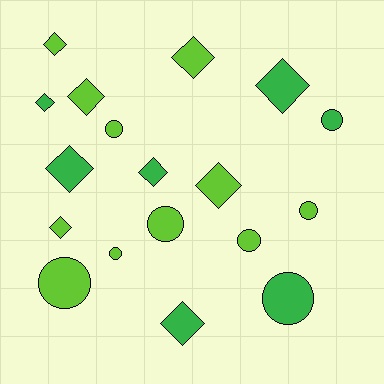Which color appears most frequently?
Lime, with 11 objects.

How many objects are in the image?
There are 18 objects.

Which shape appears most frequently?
Diamond, with 10 objects.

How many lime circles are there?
There are 6 lime circles.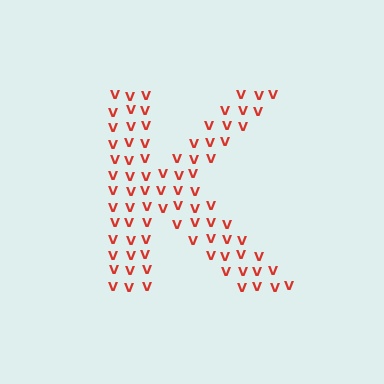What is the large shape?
The large shape is the letter K.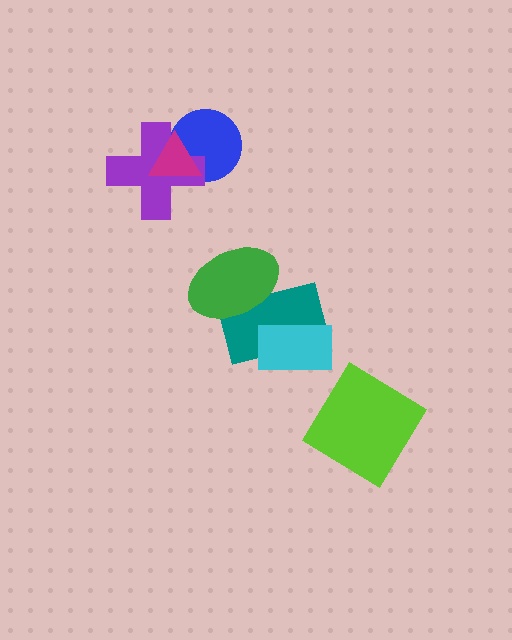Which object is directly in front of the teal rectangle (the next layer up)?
The cyan rectangle is directly in front of the teal rectangle.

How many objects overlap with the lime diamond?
0 objects overlap with the lime diamond.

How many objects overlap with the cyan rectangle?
1 object overlaps with the cyan rectangle.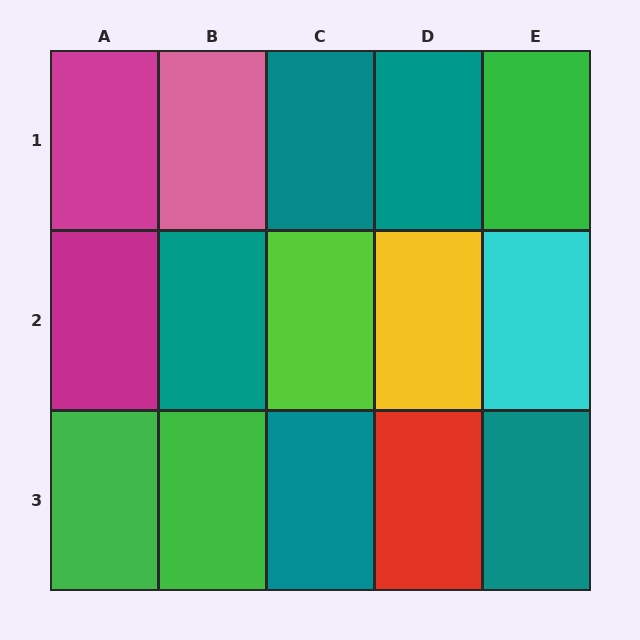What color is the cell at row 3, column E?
Teal.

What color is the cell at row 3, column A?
Green.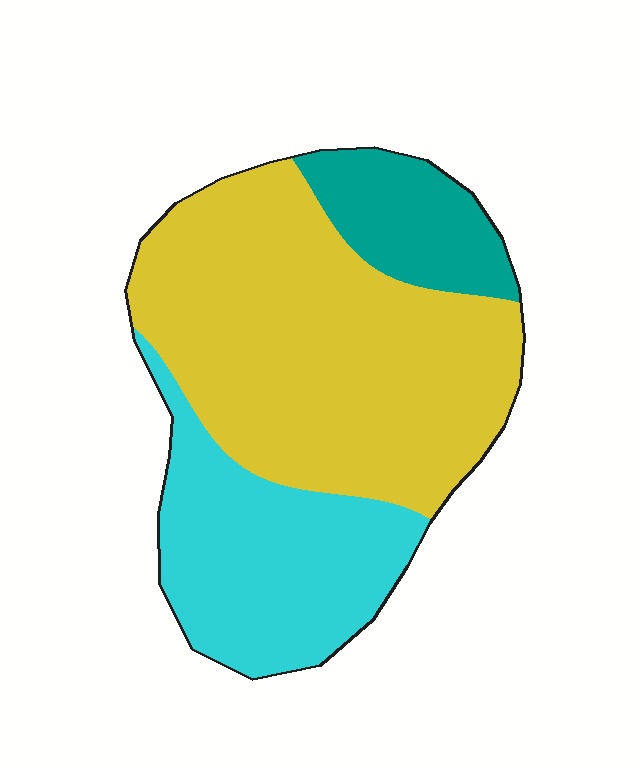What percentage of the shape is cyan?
Cyan covers around 30% of the shape.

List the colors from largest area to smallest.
From largest to smallest: yellow, cyan, teal.